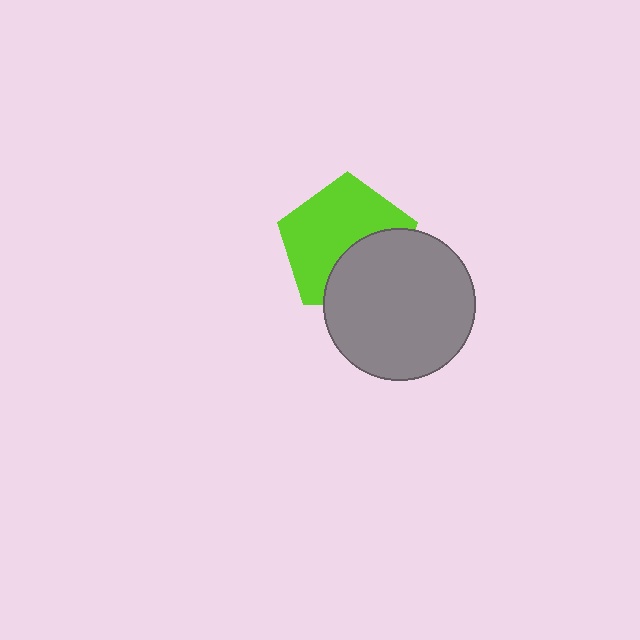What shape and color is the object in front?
The object in front is a gray circle.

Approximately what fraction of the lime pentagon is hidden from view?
Roughly 38% of the lime pentagon is hidden behind the gray circle.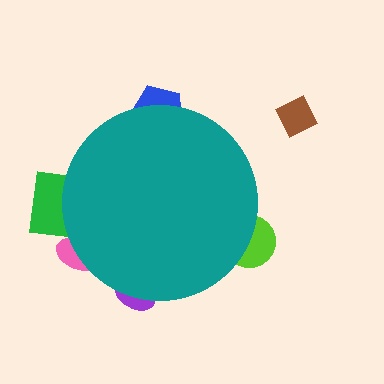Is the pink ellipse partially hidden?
Yes, the pink ellipse is partially hidden behind the teal circle.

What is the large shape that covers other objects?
A teal circle.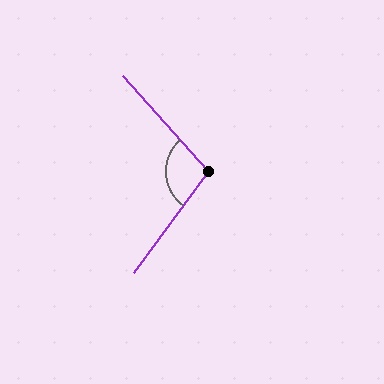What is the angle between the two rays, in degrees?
Approximately 102 degrees.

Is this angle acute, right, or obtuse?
It is obtuse.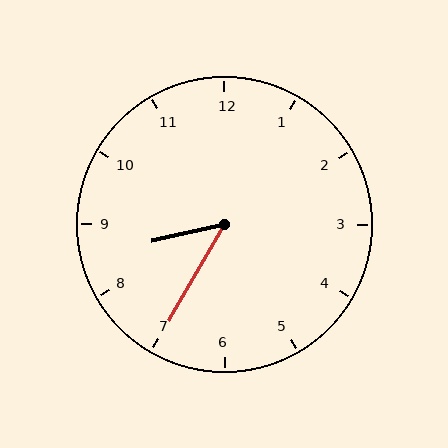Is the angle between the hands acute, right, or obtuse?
It is acute.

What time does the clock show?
8:35.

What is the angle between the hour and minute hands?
Approximately 48 degrees.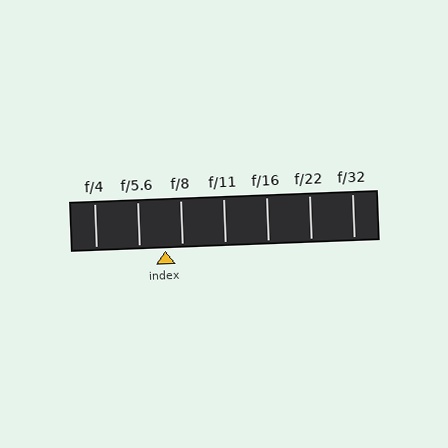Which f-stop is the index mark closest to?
The index mark is closest to f/8.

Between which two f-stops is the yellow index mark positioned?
The index mark is between f/5.6 and f/8.